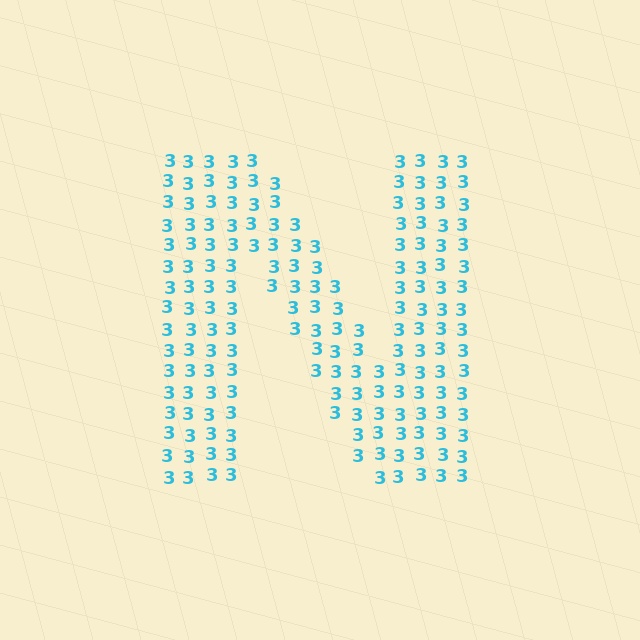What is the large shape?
The large shape is the letter N.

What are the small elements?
The small elements are digit 3's.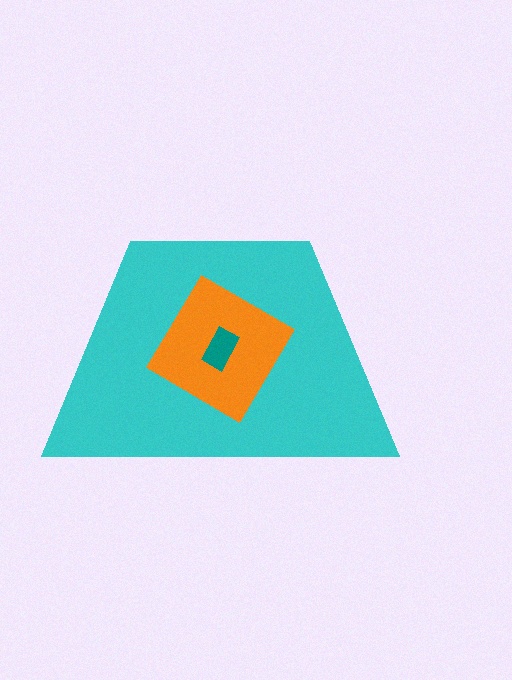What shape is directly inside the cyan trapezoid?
The orange diamond.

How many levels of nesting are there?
3.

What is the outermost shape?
The cyan trapezoid.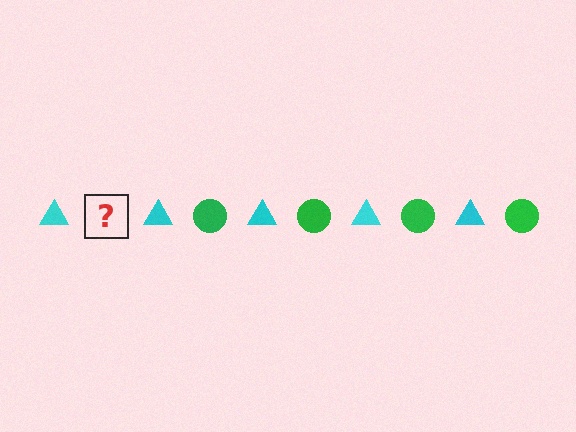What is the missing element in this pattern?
The missing element is a green circle.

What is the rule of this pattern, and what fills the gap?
The rule is that the pattern alternates between cyan triangle and green circle. The gap should be filled with a green circle.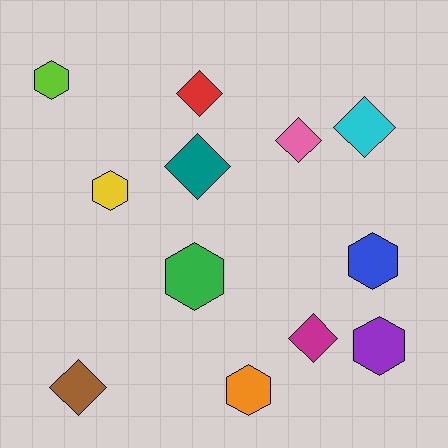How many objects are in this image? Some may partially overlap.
There are 12 objects.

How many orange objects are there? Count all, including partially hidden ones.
There is 1 orange object.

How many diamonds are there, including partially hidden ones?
There are 6 diamonds.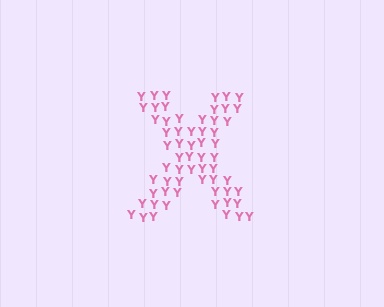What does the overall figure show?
The overall figure shows the letter X.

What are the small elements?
The small elements are letter Y's.